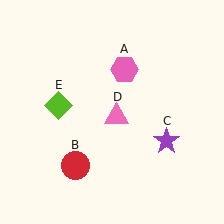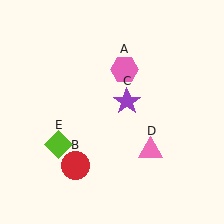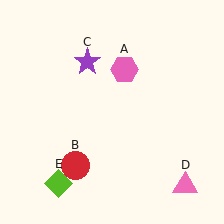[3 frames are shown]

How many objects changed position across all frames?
3 objects changed position: purple star (object C), pink triangle (object D), lime diamond (object E).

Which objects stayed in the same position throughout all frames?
Pink hexagon (object A) and red circle (object B) remained stationary.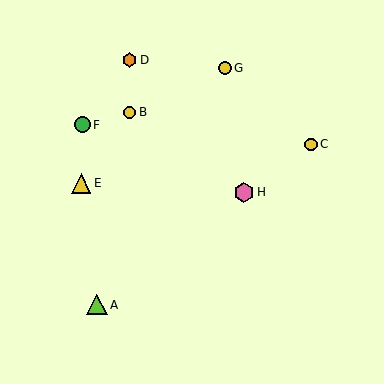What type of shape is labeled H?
Shape H is a pink hexagon.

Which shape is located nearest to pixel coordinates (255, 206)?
The pink hexagon (labeled H) at (244, 192) is nearest to that location.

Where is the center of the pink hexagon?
The center of the pink hexagon is at (244, 192).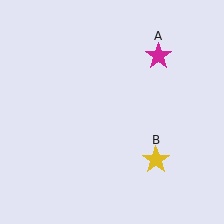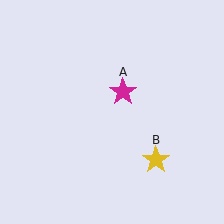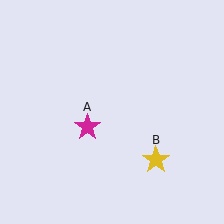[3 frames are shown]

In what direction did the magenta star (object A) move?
The magenta star (object A) moved down and to the left.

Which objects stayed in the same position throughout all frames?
Yellow star (object B) remained stationary.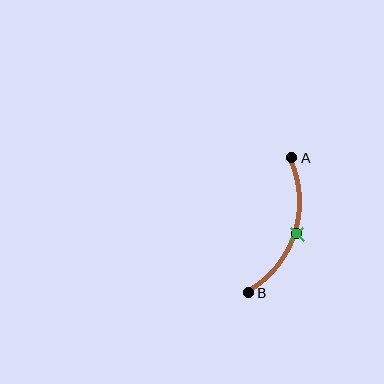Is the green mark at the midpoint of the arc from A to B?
Yes. The green mark lies on the arc at equal arc-length from both A and B — it is the arc midpoint.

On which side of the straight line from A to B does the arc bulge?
The arc bulges to the right of the straight line connecting A and B.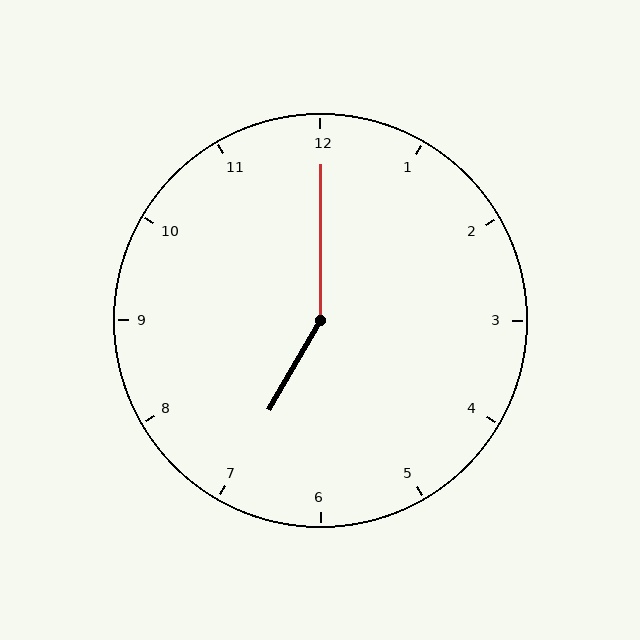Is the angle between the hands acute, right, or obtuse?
It is obtuse.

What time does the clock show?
7:00.